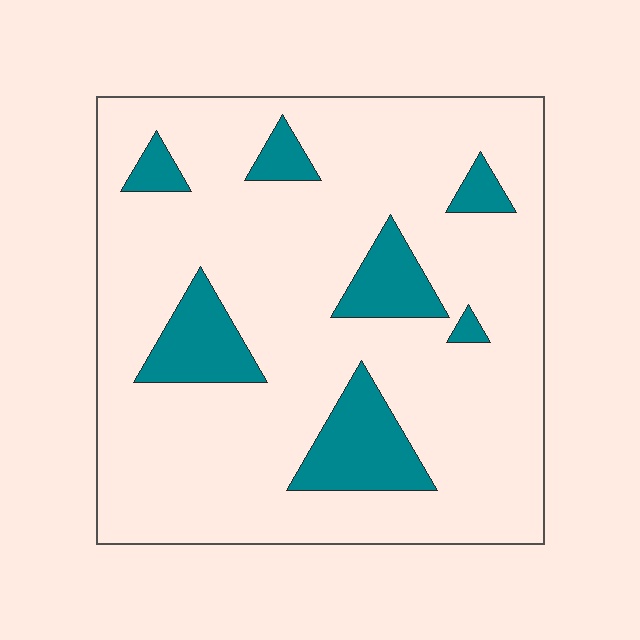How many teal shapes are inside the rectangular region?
7.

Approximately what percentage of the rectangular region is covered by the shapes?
Approximately 15%.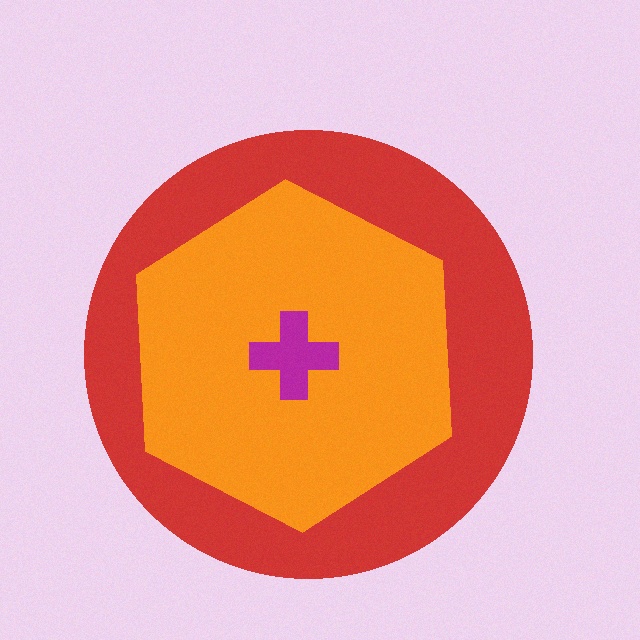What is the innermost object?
The magenta cross.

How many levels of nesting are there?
3.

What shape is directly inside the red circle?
The orange hexagon.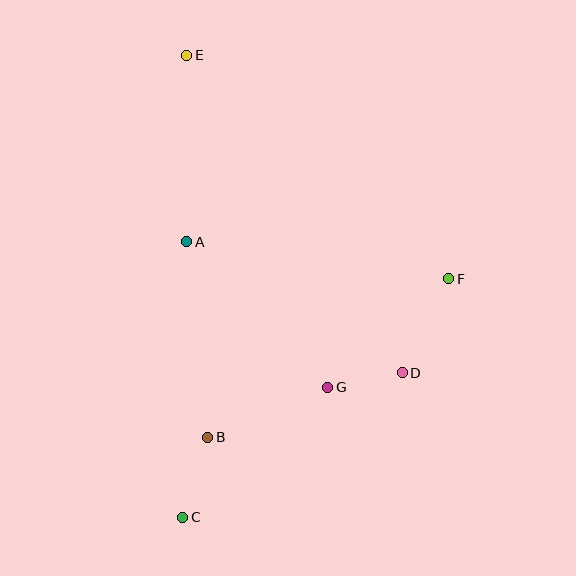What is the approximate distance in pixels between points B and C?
The distance between B and C is approximately 84 pixels.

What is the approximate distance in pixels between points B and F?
The distance between B and F is approximately 289 pixels.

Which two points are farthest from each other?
Points C and E are farthest from each other.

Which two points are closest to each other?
Points D and G are closest to each other.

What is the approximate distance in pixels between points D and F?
The distance between D and F is approximately 105 pixels.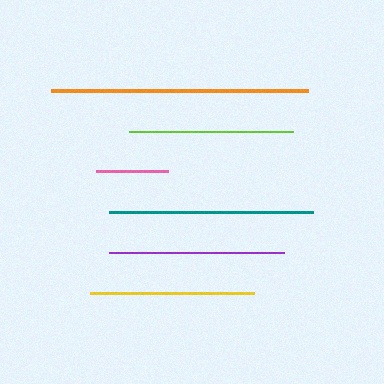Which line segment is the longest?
The orange line is the longest at approximately 257 pixels.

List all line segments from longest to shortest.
From longest to shortest: orange, teal, purple, yellow, lime, pink.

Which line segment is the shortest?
The pink line is the shortest at approximately 72 pixels.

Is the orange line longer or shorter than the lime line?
The orange line is longer than the lime line.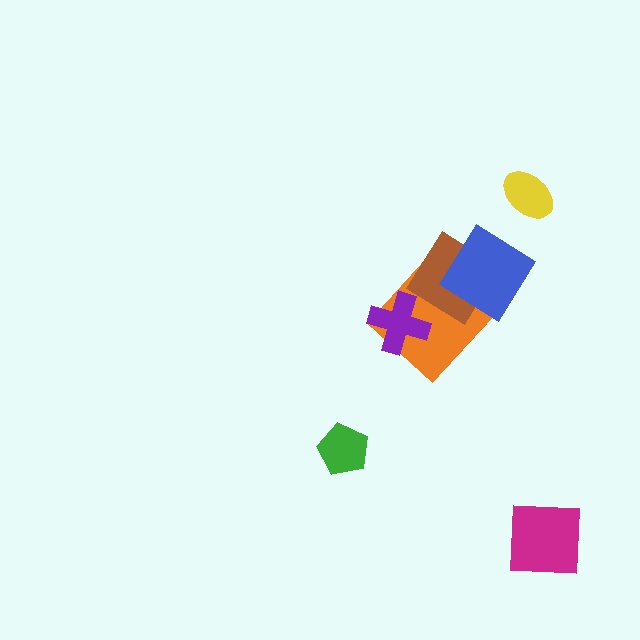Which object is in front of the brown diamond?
The blue diamond is in front of the brown diamond.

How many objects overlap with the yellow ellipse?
0 objects overlap with the yellow ellipse.